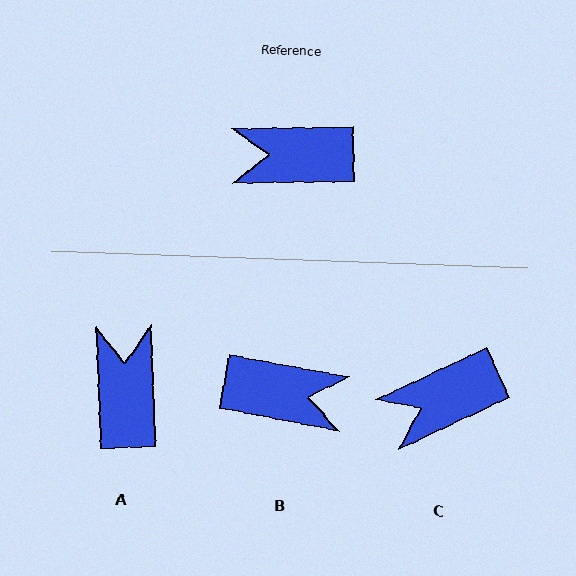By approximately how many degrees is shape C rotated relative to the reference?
Approximately 24 degrees counter-clockwise.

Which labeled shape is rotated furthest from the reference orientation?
B, about 168 degrees away.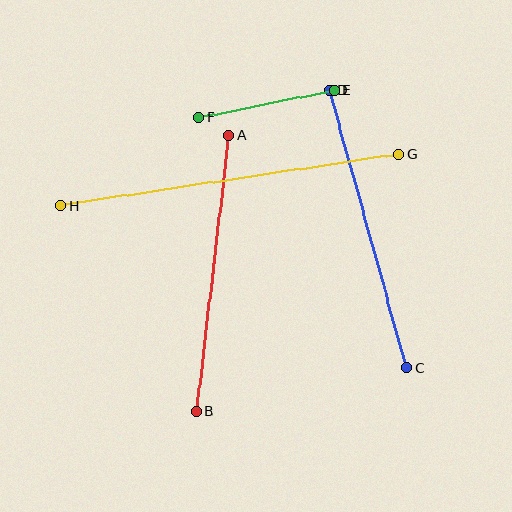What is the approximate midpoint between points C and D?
The midpoint is at approximately (368, 229) pixels.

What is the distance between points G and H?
The distance is approximately 342 pixels.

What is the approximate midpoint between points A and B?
The midpoint is at approximately (213, 273) pixels.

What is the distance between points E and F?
The distance is approximately 138 pixels.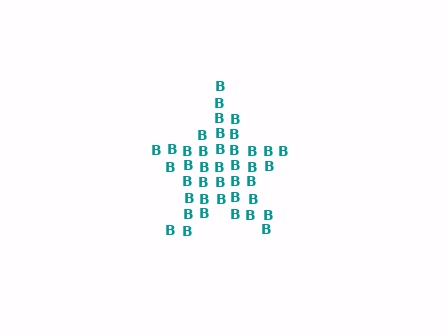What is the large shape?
The large shape is a star.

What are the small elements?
The small elements are letter B's.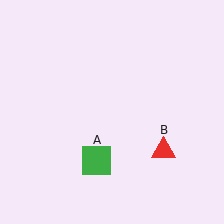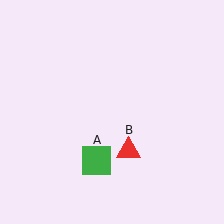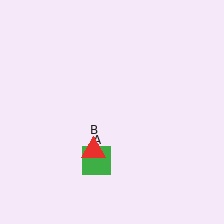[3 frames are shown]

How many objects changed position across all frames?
1 object changed position: red triangle (object B).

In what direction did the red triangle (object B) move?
The red triangle (object B) moved left.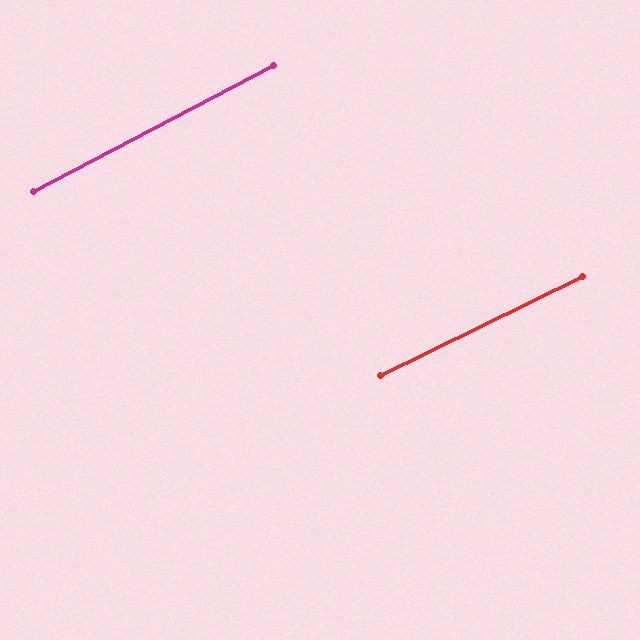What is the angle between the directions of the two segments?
Approximately 2 degrees.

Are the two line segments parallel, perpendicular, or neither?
Parallel — their directions differ by only 1.8°.